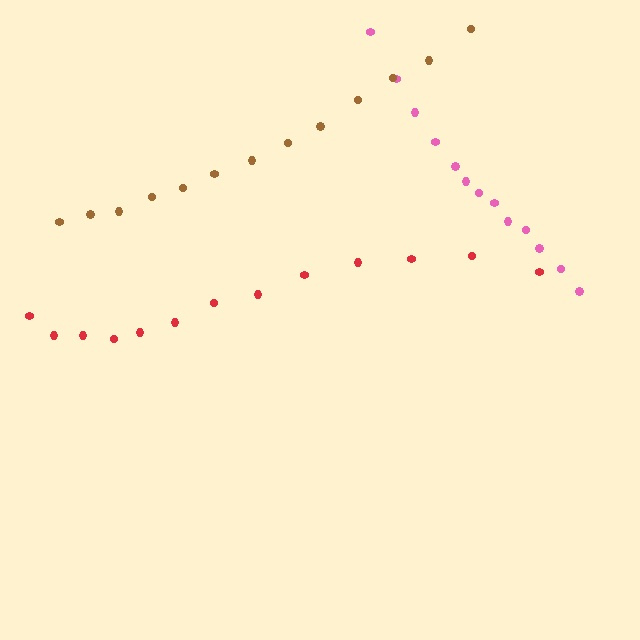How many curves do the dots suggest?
There are 3 distinct paths.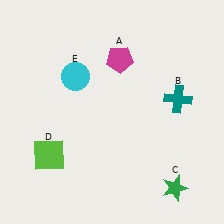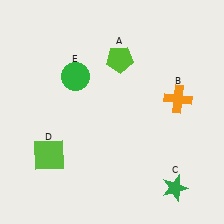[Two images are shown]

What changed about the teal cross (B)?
In Image 1, B is teal. In Image 2, it changed to orange.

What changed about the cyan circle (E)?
In Image 1, E is cyan. In Image 2, it changed to green.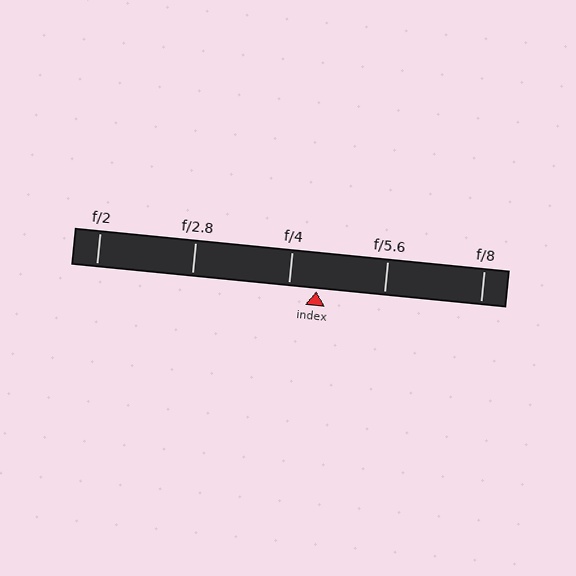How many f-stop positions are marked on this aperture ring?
There are 5 f-stop positions marked.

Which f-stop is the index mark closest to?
The index mark is closest to f/4.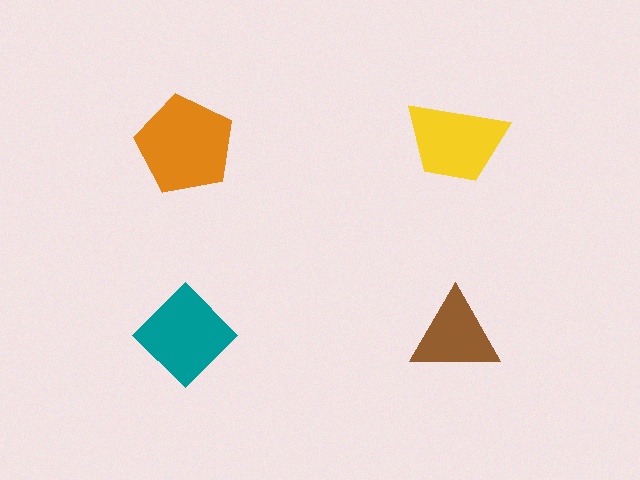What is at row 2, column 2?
A brown triangle.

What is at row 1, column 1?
An orange pentagon.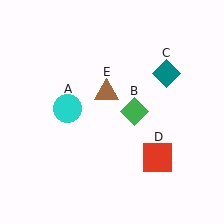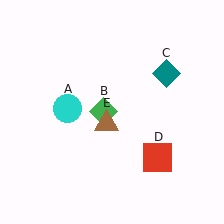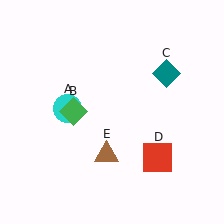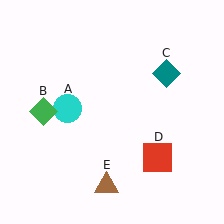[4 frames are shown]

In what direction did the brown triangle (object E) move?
The brown triangle (object E) moved down.